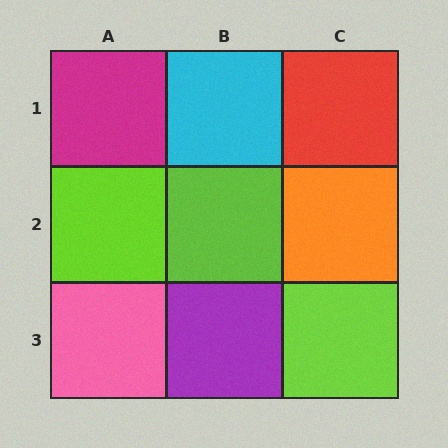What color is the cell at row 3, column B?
Purple.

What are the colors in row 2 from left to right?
Lime, lime, orange.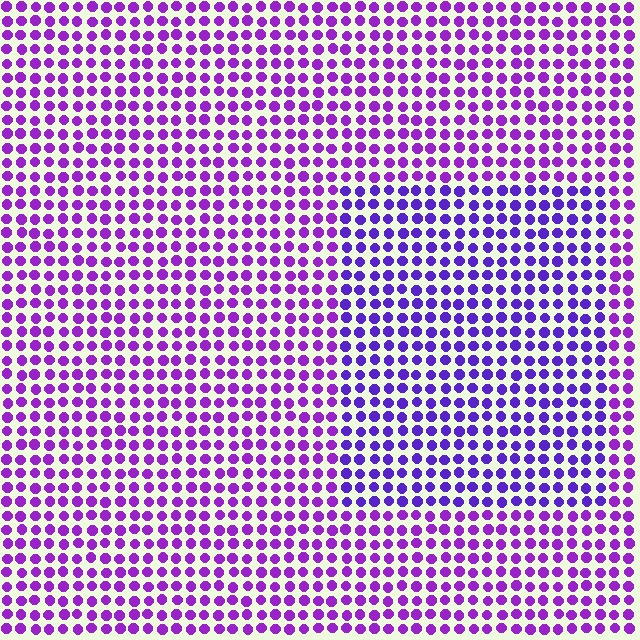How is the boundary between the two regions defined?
The boundary is defined purely by a slight shift in hue (about 24 degrees). Spacing, size, and orientation are identical on both sides.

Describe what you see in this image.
The image is filled with small purple elements in a uniform arrangement. A rectangle-shaped region is visible where the elements are tinted to a slightly different hue, forming a subtle color boundary.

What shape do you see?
I see a rectangle.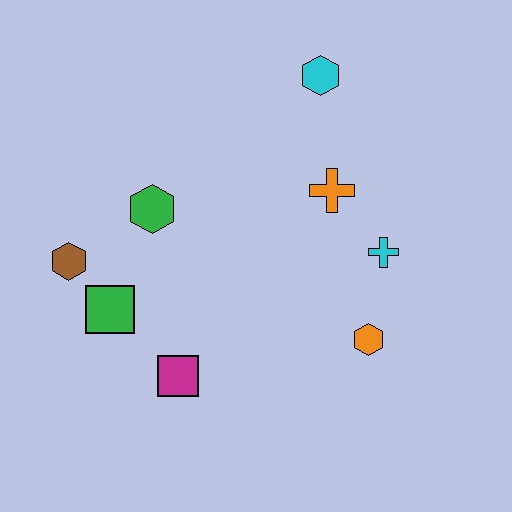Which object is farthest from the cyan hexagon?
The magenta square is farthest from the cyan hexagon.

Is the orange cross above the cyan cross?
Yes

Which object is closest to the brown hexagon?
The green square is closest to the brown hexagon.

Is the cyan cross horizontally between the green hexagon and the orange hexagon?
No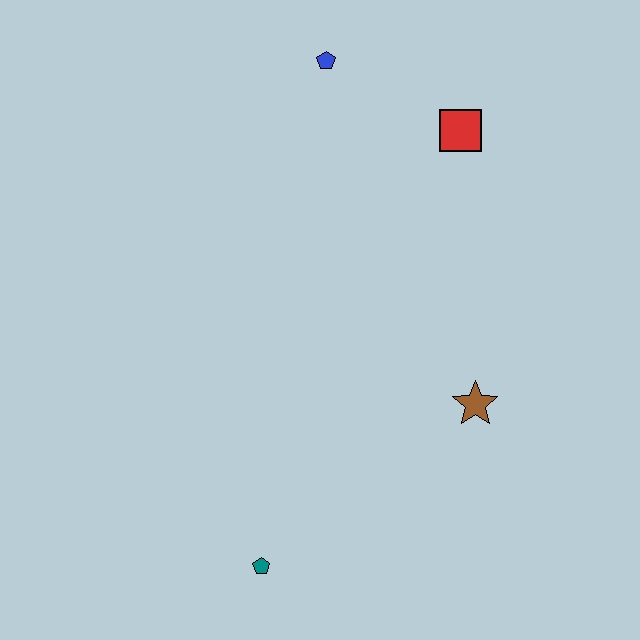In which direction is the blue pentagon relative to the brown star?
The blue pentagon is above the brown star.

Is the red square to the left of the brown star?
Yes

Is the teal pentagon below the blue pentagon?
Yes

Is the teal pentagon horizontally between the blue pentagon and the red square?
No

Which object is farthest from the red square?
The teal pentagon is farthest from the red square.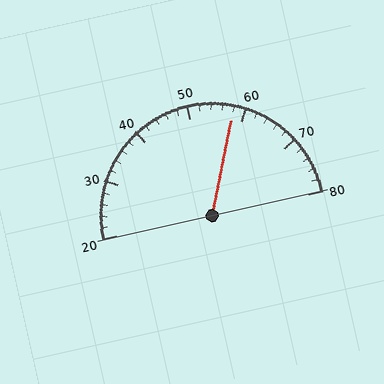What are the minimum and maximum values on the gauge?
The gauge ranges from 20 to 80.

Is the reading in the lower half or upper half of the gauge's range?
The reading is in the upper half of the range (20 to 80).